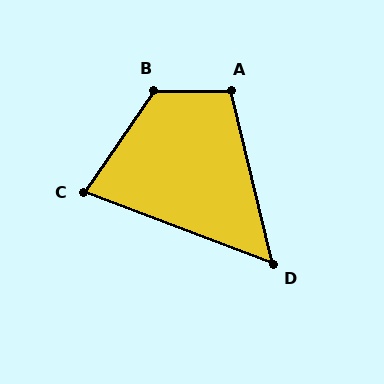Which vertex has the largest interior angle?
B, at approximately 124 degrees.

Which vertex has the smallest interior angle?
D, at approximately 56 degrees.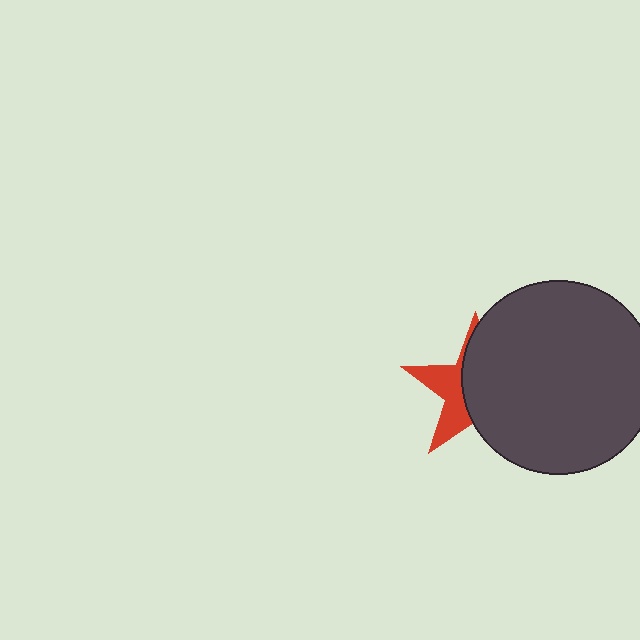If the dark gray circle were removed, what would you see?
You would see the complete red star.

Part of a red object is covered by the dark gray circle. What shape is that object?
It is a star.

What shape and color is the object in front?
The object in front is a dark gray circle.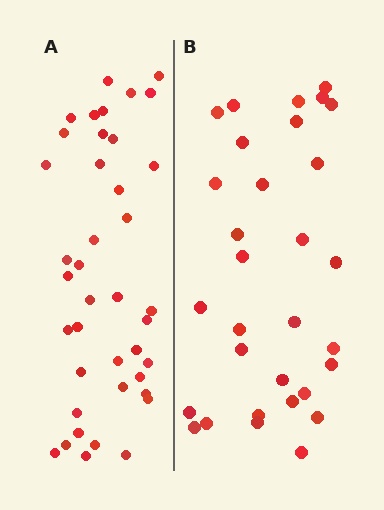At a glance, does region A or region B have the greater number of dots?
Region A (the left region) has more dots.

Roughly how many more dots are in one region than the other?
Region A has roughly 8 or so more dots than region B.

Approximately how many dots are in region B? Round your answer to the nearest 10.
About 30 dots. (The exact count is 31, which rounds to 30.)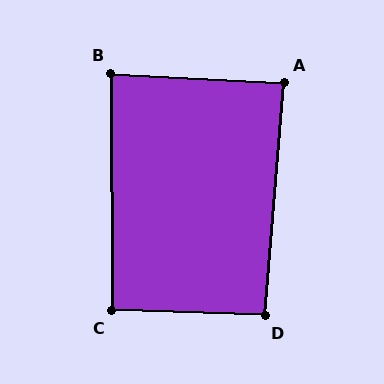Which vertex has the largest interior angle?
D, at approximately 93 degrees.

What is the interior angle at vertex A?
Approximately 88 degrees (approximately right).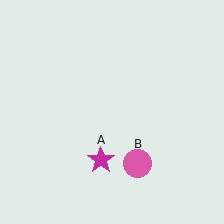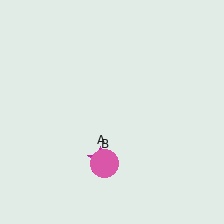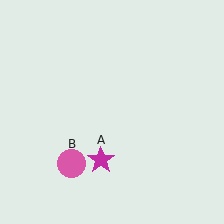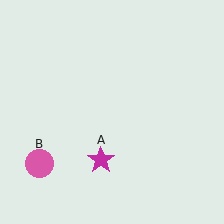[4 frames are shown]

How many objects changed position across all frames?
1 object changed position: pink circle (object B).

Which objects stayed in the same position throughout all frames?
Magenta star (object A) remained stationary.